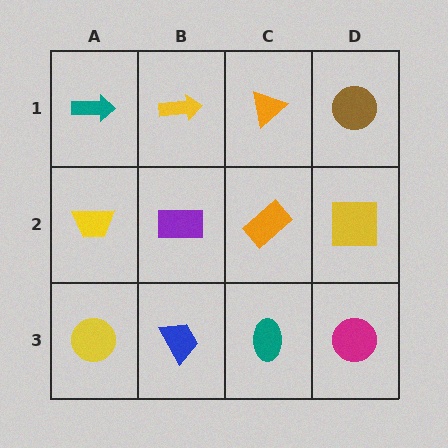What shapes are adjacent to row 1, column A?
A yellow trapezoid (row 2, column A), a yellow arrow (row 1, column B).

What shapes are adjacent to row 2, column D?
A brown circle (row 1, column D), a magenta circle (row 3, column D), an orange rectangle (row 2, column C).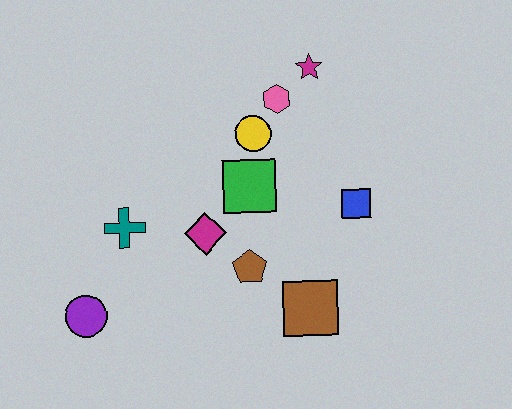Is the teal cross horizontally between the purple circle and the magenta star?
Yes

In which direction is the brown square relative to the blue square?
The brown square is below the blue square.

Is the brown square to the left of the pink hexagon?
No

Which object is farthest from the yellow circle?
The purple circle is farthest from the yellow circle.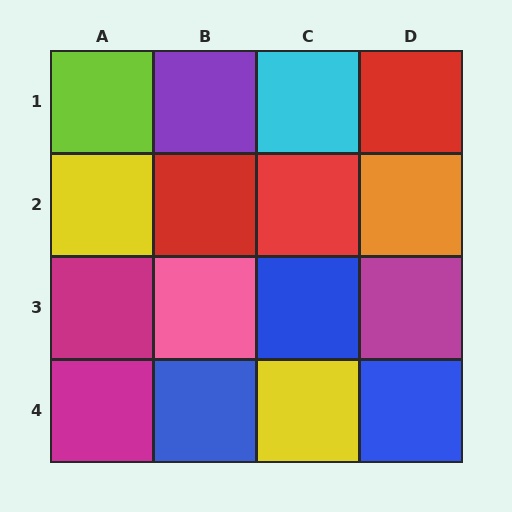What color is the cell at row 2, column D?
Orange.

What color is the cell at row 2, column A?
Yellow.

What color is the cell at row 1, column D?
Red.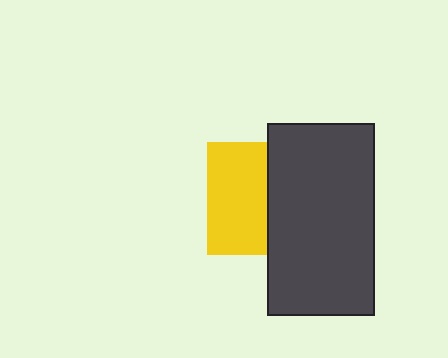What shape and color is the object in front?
The object in front is a dark gray rectangle.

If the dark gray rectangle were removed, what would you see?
You would see the complete yellow square.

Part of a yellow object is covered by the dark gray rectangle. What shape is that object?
It is a square.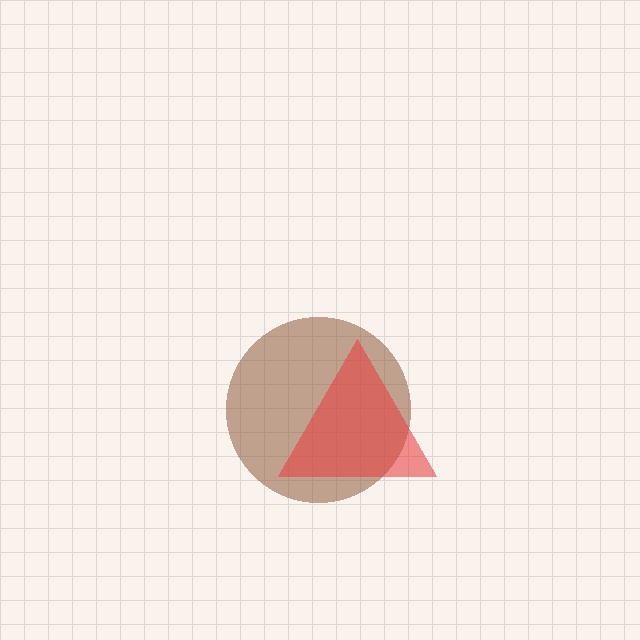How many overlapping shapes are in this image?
There are 2 overlapping shapes in the image.